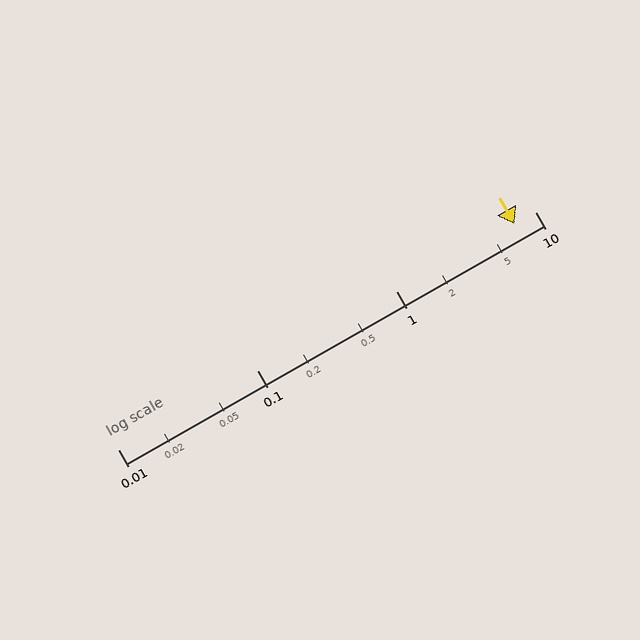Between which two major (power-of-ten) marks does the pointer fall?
The pointer is between 1 and 10.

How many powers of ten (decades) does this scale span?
The scale spans 3 decades, from 0.01 to 10.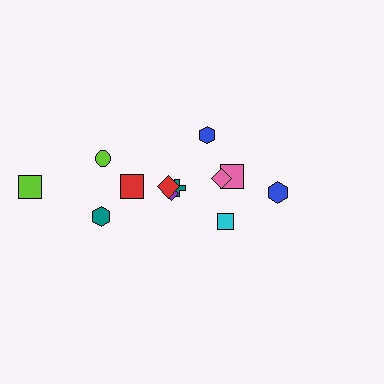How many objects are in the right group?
There are 4 objects.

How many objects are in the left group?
There are 8 objects.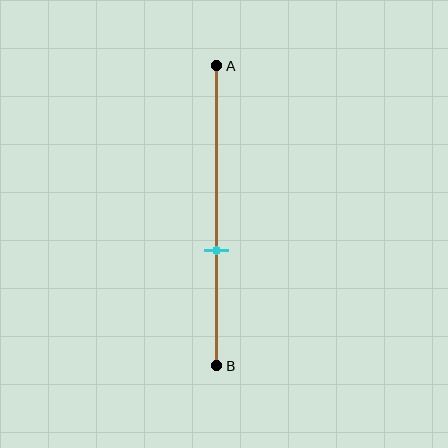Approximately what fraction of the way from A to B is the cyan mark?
The cyan mark is approximately 60% of the way from A to B.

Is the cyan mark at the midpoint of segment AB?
No, the mark is at about 60% from A, not at the 50% midpoint.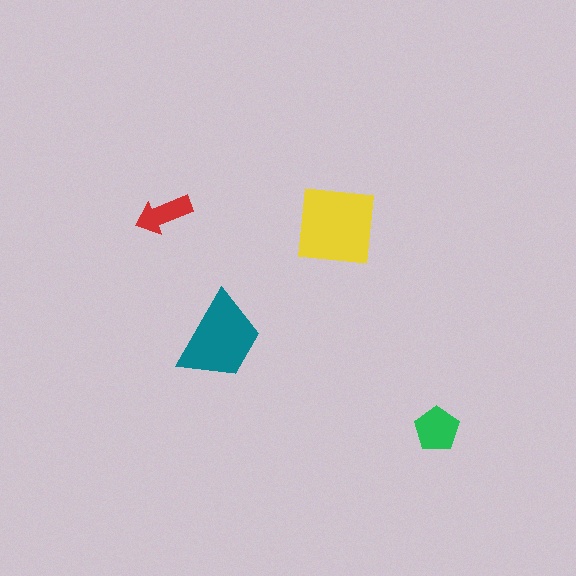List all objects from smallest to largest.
The red arrow, the green pentagon, the teal trapezoid, the yellow square.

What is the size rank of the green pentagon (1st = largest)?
3rd.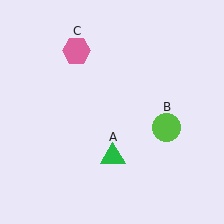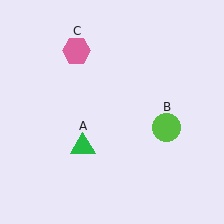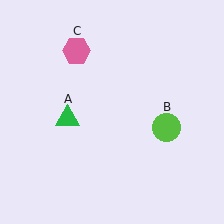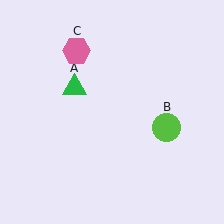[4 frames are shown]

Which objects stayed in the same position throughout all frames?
Lime circle (object B) and pink hexagon (object C) remained stationary.